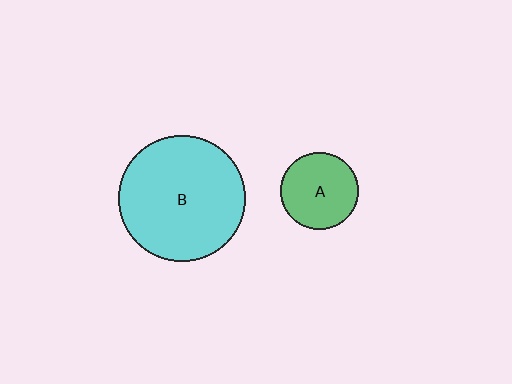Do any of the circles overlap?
No, none of the circles overlap.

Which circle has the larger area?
Circle B (cyan).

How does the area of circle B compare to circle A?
Approximately 2.7 times.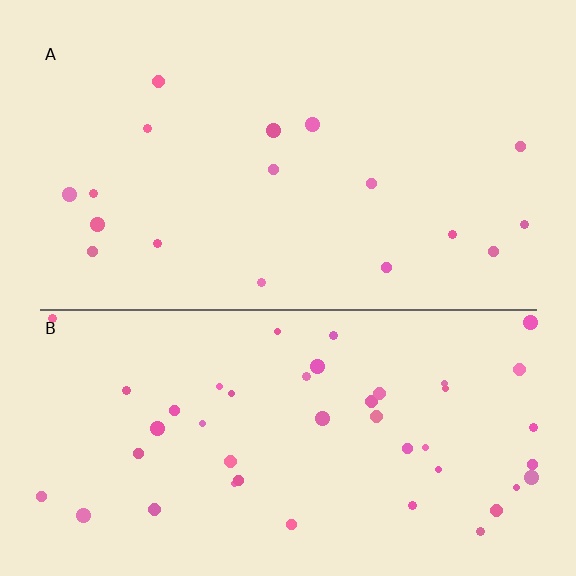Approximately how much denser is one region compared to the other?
Approximately 2.6× — region B over region A.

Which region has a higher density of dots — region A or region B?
B (the bottom).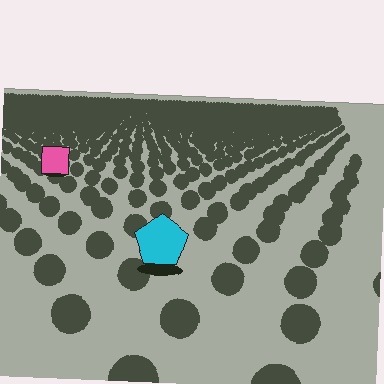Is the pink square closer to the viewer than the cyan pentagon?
No. The cyan pentagon is closer — you can tell from the texture gradient: the ground texture is coarser near it.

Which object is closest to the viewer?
The cyan pentagon is closest. The texture marks near it are larger and more spread out.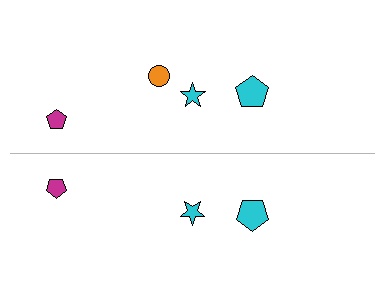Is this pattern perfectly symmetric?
No, the pattern is not perfectly symmetric. A orange circle is missing from the bottom side.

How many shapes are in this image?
There are 7 shapes in this image.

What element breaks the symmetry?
A orange circle is missing from the bottom side.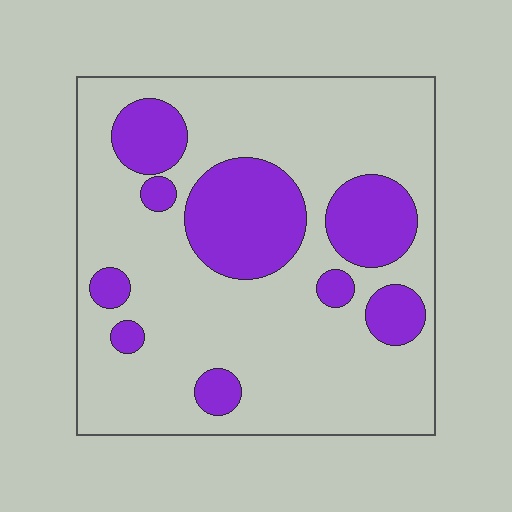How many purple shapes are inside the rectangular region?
9.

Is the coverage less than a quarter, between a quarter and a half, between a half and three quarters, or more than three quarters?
Between a quarter and a half.